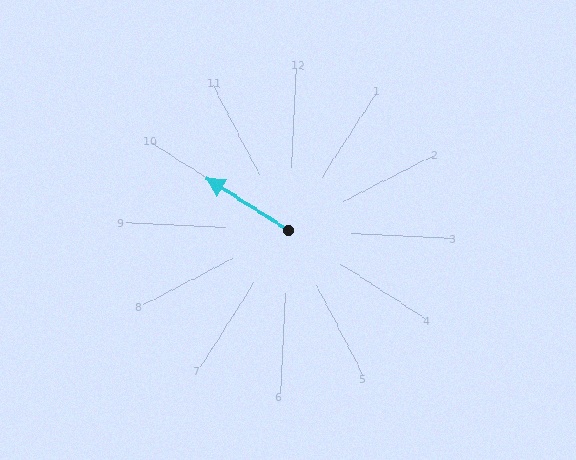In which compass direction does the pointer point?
Northwest.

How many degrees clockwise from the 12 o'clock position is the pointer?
Approximately 300 degrees.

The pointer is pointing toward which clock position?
Roughly 10 o'clock.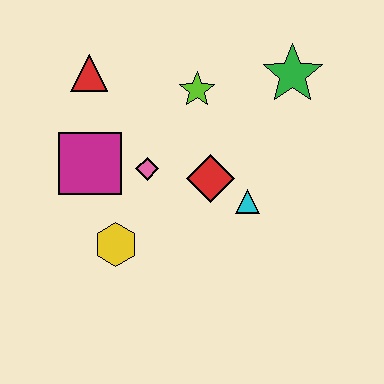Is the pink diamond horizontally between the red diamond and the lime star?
No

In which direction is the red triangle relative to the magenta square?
The red triangle is above the magenta square.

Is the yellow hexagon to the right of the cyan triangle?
No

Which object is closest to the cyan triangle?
The red diamond is closest to the cyan triangle.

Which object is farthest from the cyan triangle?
The red triangle is farthest from the cyan triangle.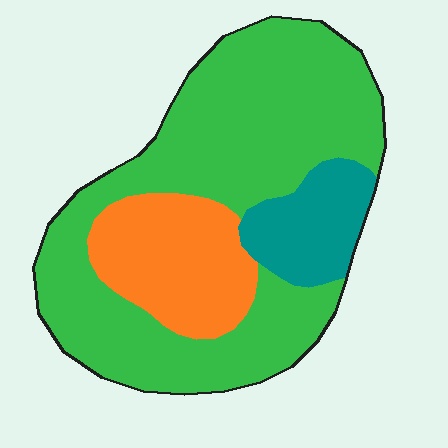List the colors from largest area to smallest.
From largest to smallest: green, orange, teal.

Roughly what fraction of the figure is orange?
Orange takes up about one fifth (1/5) of the figure.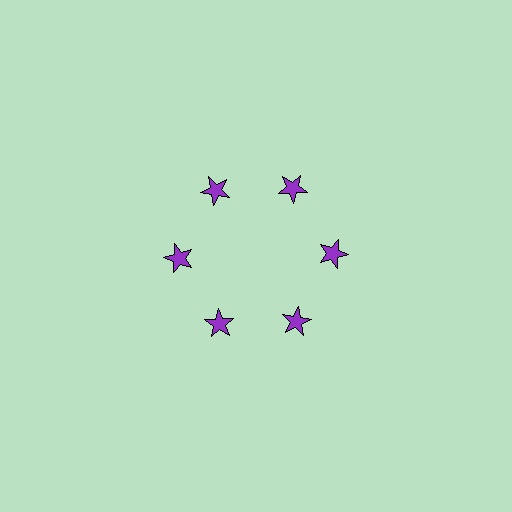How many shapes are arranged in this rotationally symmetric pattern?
There are 6 shapes, arranged in 6 groups of 1.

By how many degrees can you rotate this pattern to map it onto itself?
The pattern maps onto itself every 60 degrees of rotation.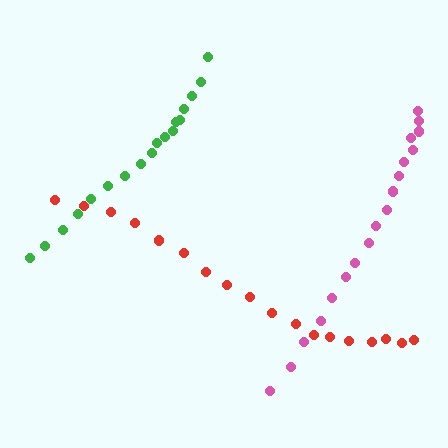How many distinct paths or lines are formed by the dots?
There are 3 distinct paths.